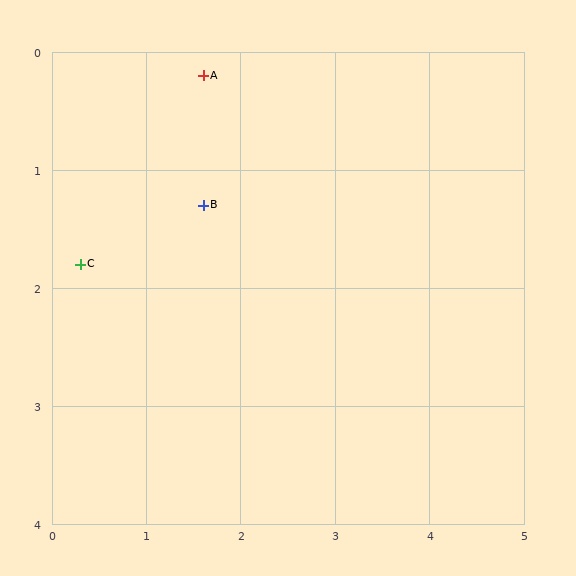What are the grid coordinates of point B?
Point B is at approximately (1.6, 1.3).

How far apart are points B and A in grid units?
Points B and A are about 1.1 grid units apart.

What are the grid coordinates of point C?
Point C is at approximately (0.3, 1.8).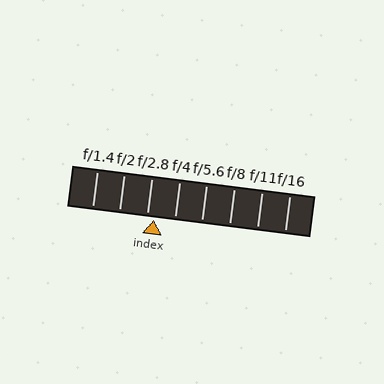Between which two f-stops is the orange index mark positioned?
The index mark is between f/2.8 and f/4.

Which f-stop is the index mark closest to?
The index mark is closest to f/2.8.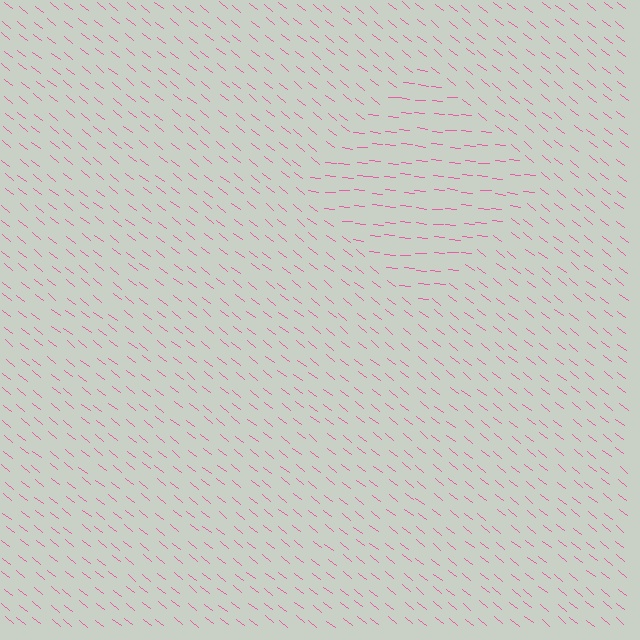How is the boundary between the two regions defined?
The boundary is defined purely by a change in line orientation (approximately 33 degrees difference). All lines are the same color and thickness.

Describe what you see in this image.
The image is filled with small pink line segments. A diamond region in the image has lines oriented differently from the surrounding lines, creating a visible texture boundary.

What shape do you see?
I see a diamond.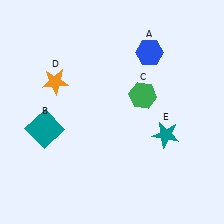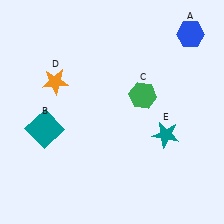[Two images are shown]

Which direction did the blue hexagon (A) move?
The blue hexagon (A) moved right.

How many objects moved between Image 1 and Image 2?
1 object moved between the two images.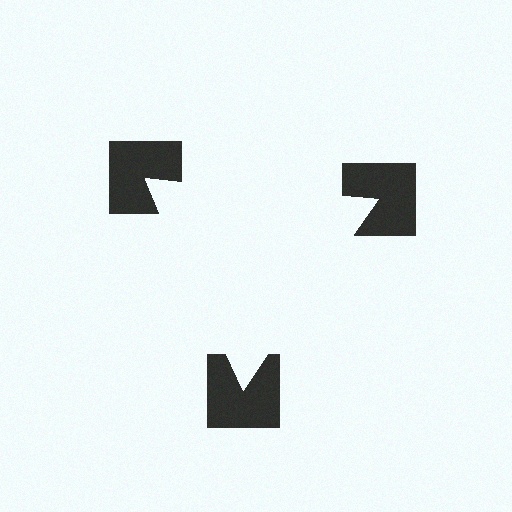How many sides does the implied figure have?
3 sides.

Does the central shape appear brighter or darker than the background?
It typically appears slightly brighter than the background, even though no actual brightness change is drawn.